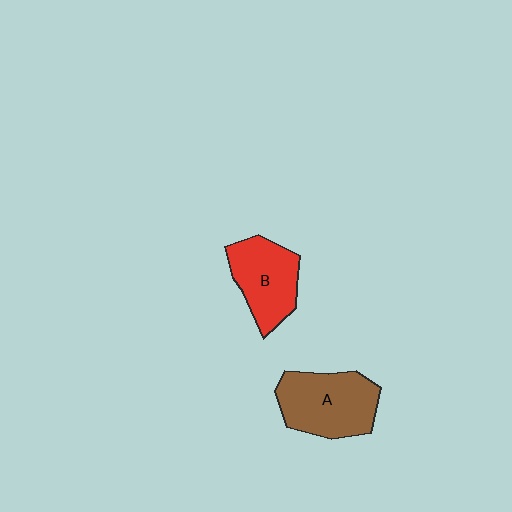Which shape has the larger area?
Shape A (brown).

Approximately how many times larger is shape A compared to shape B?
Approximately 1.2 times.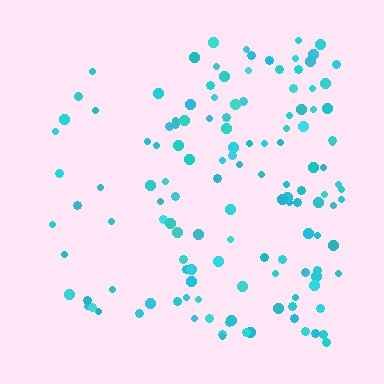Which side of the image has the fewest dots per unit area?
The left.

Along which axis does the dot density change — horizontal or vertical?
Horizontal.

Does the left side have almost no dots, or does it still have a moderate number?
Still a moderate number, just noticeably fewer than the right.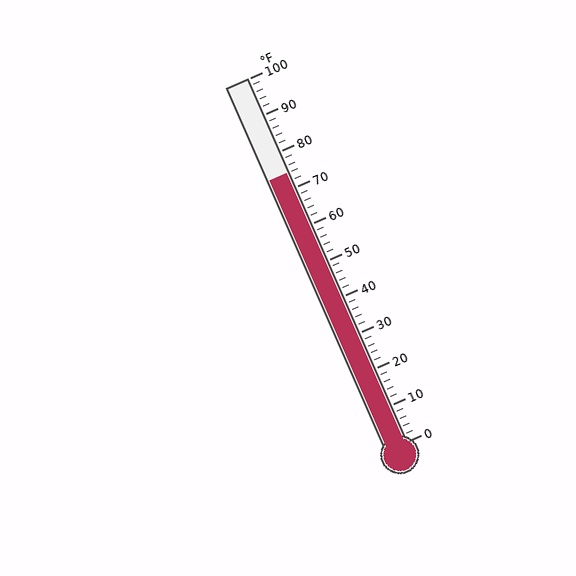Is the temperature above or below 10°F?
The temperature is above 10°F.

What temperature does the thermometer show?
The thermometer shows approximately 74°F.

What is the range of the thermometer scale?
The thermometer scale ranges from 0°F to 100°F.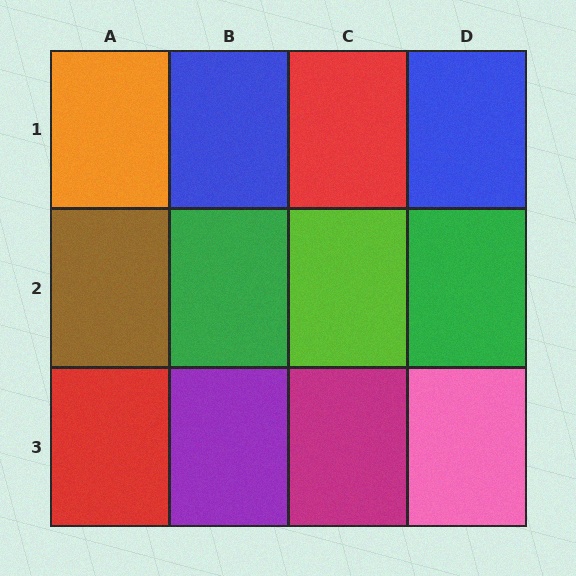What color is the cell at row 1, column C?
Red.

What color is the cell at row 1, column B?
Blue.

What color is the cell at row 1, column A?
Orange.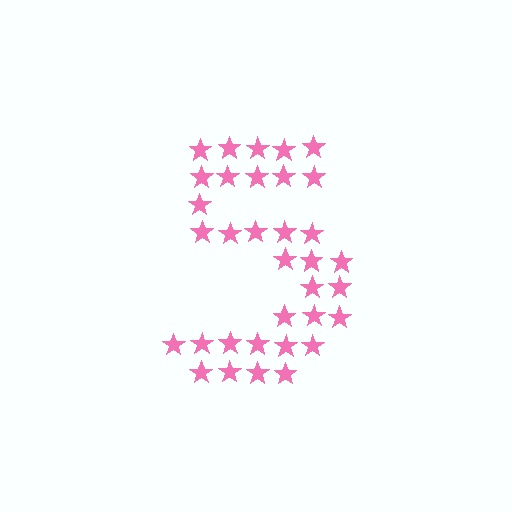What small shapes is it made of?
It is made of small stars.